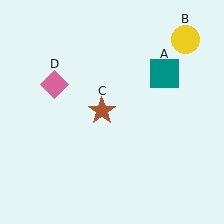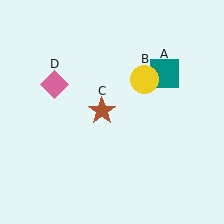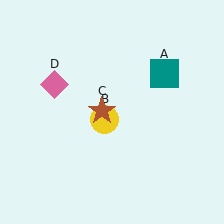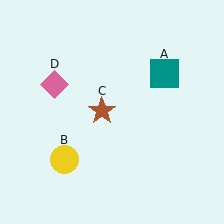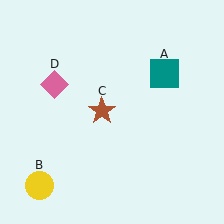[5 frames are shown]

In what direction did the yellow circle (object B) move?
The yellow circle (object B) moved down and to the left.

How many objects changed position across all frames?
1 object changed position: yellow circle (object B).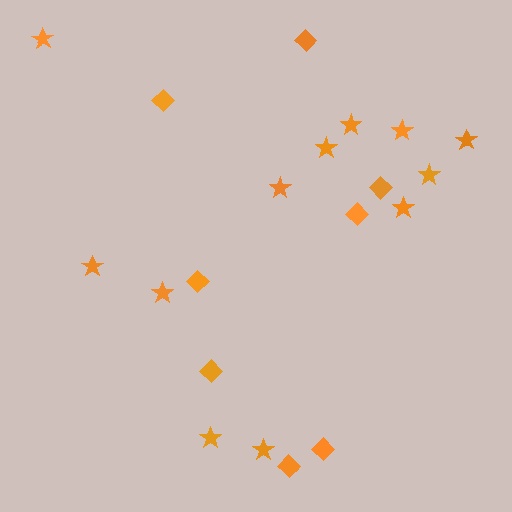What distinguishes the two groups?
There are 2 groups: one group of stars (12) and one group of diamonds (8).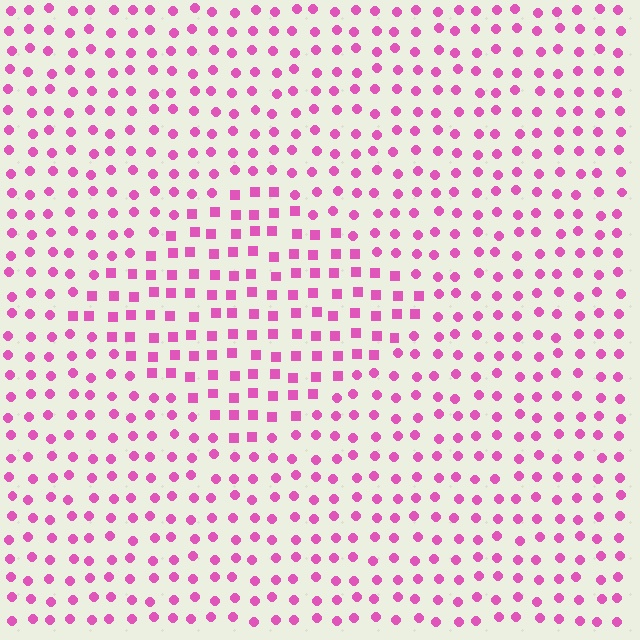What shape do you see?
I see a diamond.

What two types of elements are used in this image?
The image uses squares inside the diamond region and circles outside it.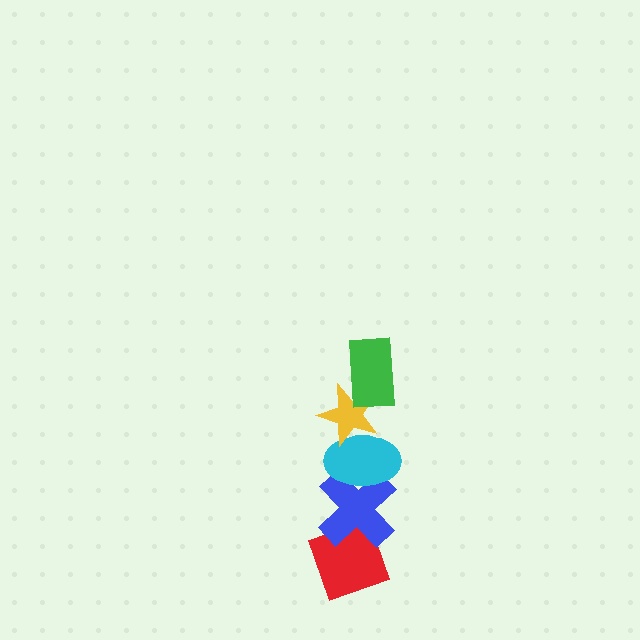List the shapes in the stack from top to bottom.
From top to bottom: the green rectangle, the yellow star, the cyan ellipse, the blue cross, the red diamond.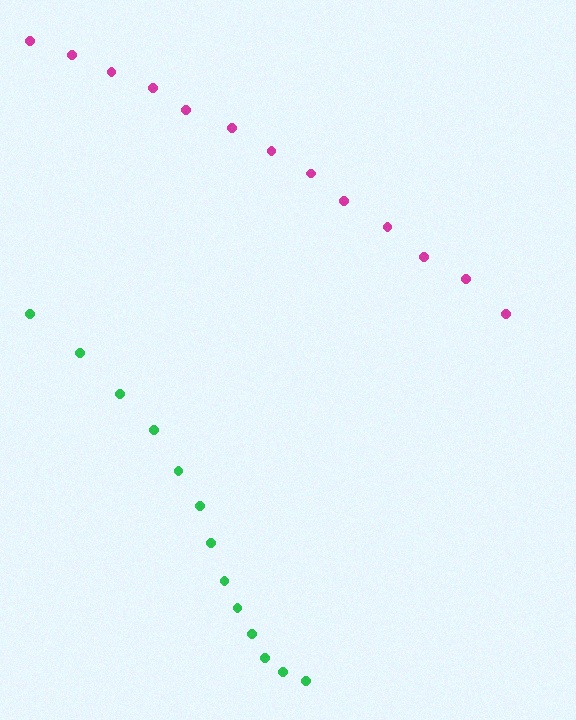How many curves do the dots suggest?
There are 2 distinct paths.